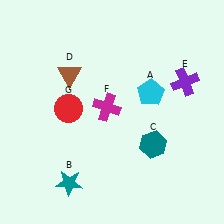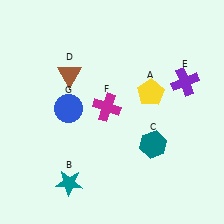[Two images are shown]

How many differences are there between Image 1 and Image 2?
There are 2 differences between the two images.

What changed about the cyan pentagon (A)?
In Image 1, A is cyan. In Image 2, it changed to yellow.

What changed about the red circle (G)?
In Image 1, G is red. In Image 2, it changed to blue.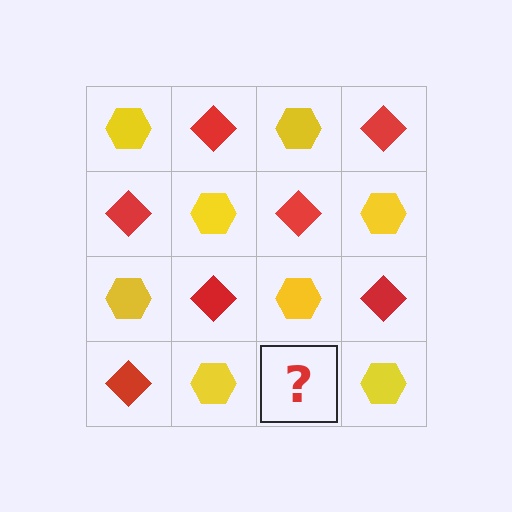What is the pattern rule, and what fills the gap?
The rule is that it alternates yellow hexagon and red diamond in a checkerboard pattern. The gap should be filled with a red diamond.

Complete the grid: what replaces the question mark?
The question mark should be replaced with a red diamond.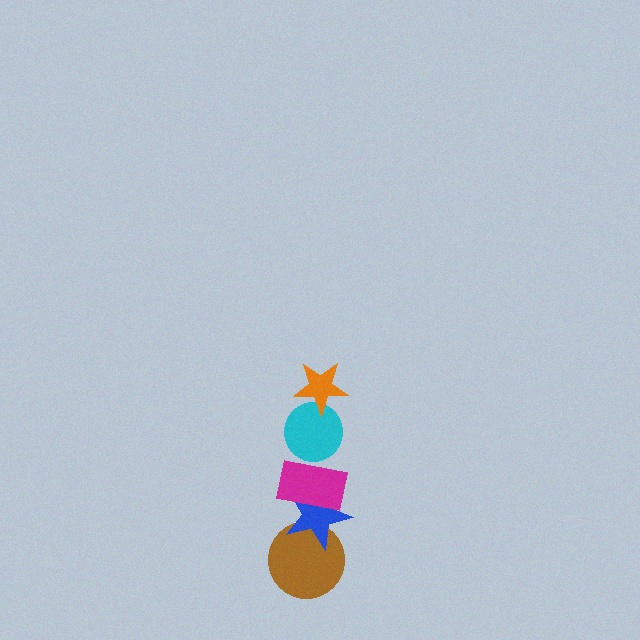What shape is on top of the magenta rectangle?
The cyan circle is on top of the magenta rectangle.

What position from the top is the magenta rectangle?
The magenta rectangle is 3rd from the top.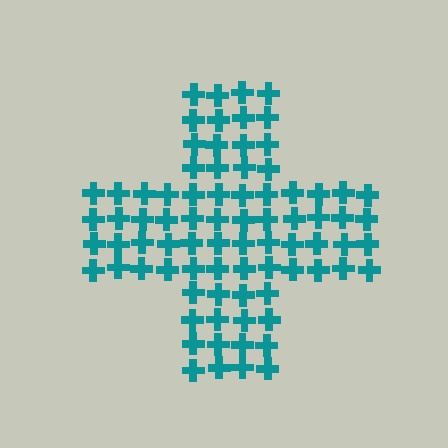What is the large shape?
The large shape is a cross.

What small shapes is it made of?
It is made of small crosses.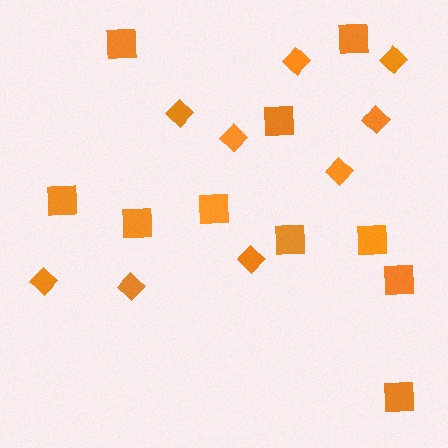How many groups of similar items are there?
There are 2 groups: one group of diamonds (9) and one group of squares (10).